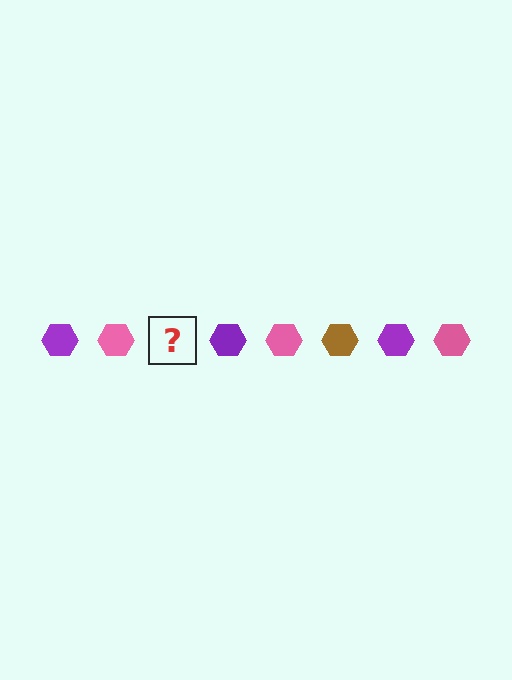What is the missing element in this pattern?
The missing element is a brown hexagon.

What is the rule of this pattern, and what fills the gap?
The rule is that the pattern cycles through purple, pink, brown hexagons. The gap should be filled with a brown hexagon.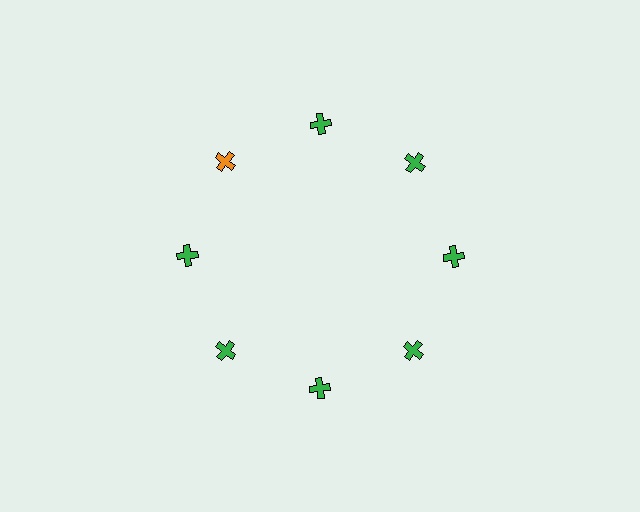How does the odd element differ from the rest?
It has a different color: orange instead of green.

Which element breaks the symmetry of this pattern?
The orange cross at roughly the 10 o'clock position breaks the symmetry. All other shapes are green crosses.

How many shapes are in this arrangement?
There are 8 shapes arranged in a ring pattern.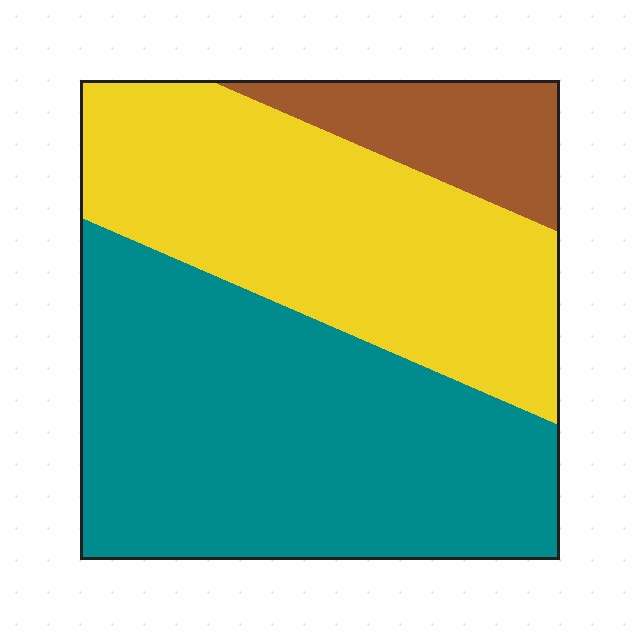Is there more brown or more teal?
Teal.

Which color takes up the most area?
Teal, at roughly 50%.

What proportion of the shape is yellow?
Yellow covers around 40% of the shape.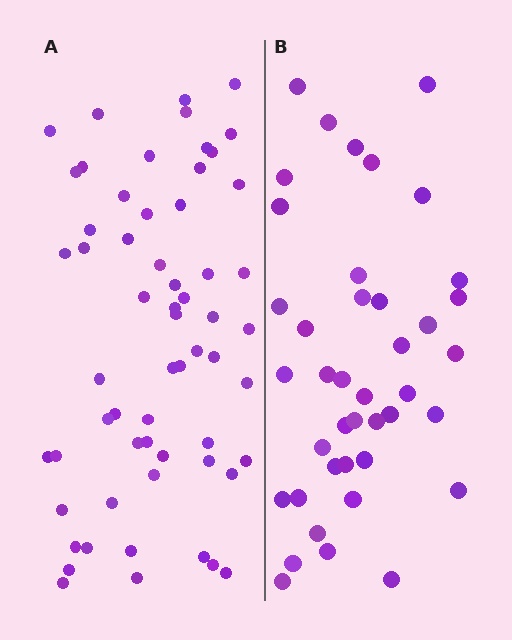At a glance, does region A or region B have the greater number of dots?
Region A (the left region) has more dots.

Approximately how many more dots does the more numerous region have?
Region A has approximately 20 more dots than region B.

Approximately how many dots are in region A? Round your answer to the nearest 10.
About 60 dots.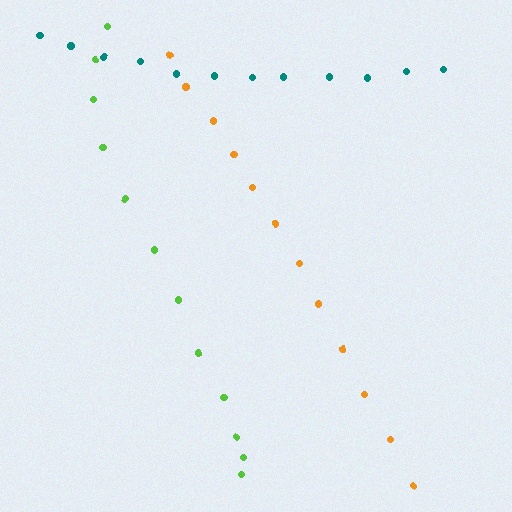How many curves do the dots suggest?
There are 3 distinct paths.